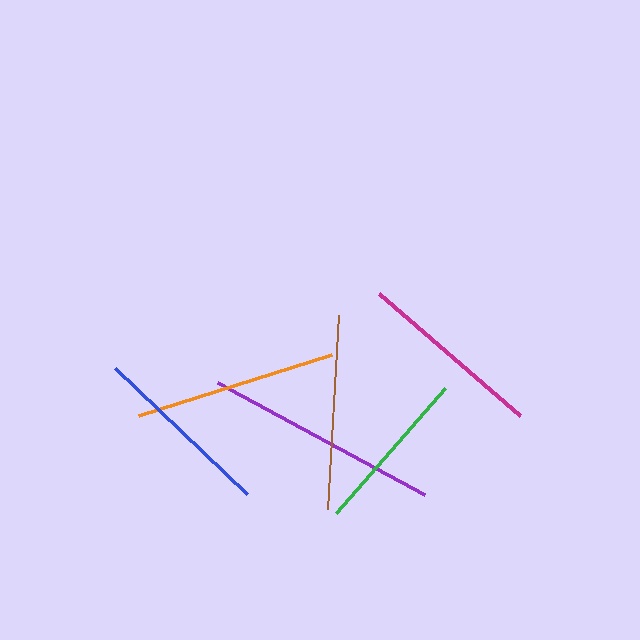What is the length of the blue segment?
The blue segment is approximately 183 pixels long.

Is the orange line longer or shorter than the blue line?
The orange line is longer than the blue line.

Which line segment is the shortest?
The green line is the shortest at approximately 166 pixels.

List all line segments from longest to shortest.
From longest to shortest: purple, orange, brown, magenta, blue, green.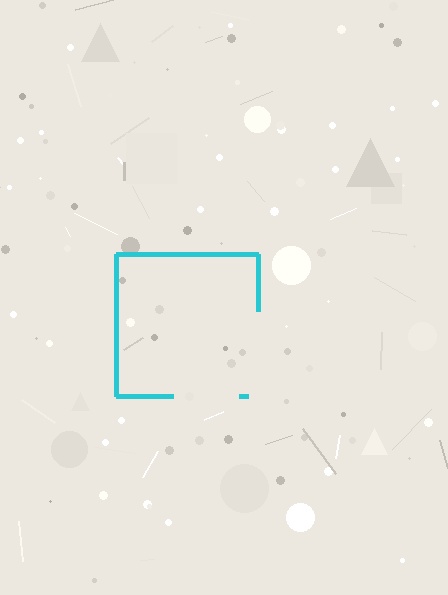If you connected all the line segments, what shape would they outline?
They would outline a square.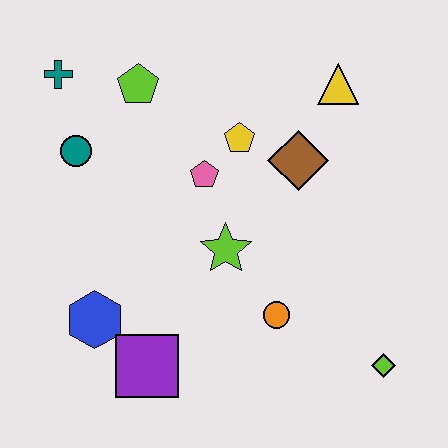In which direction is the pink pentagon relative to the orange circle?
The pink pentagon is above the orange circle.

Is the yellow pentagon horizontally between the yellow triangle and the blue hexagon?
Yes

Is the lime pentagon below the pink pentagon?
No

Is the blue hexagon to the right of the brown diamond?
No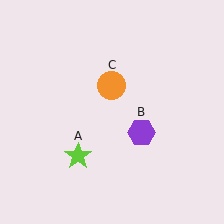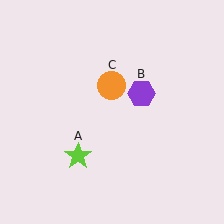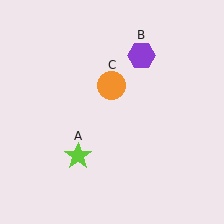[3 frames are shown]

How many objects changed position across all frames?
1 object changed position: purple hexagon (object B).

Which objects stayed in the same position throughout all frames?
Lime star (object A) and orange circle (object C) remained stationary.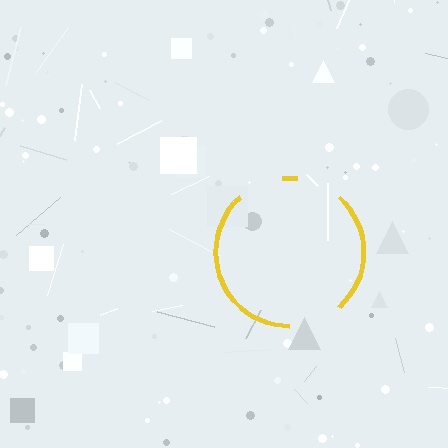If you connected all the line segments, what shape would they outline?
They would outline a circle.